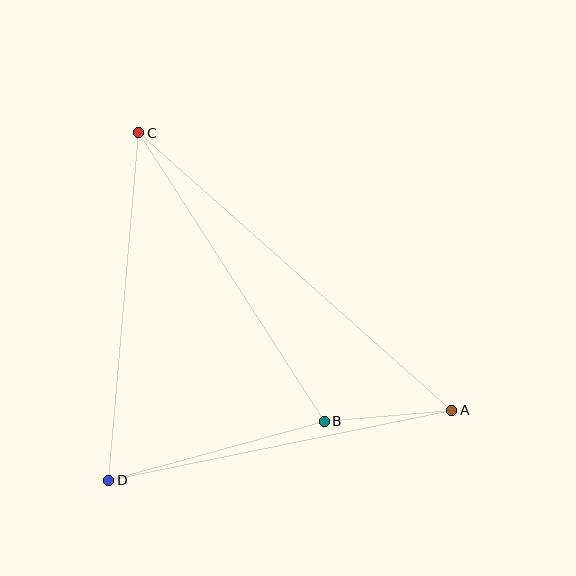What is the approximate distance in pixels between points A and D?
The distance between A and D is approximately 350 pixels.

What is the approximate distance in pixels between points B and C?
The distance between B and C is approximately 343 pixels.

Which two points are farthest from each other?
Points A and C are farthest from each other.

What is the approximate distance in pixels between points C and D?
The distance between C and D is approximately 348 pixels.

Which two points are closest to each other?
Points A and B are closest to each other.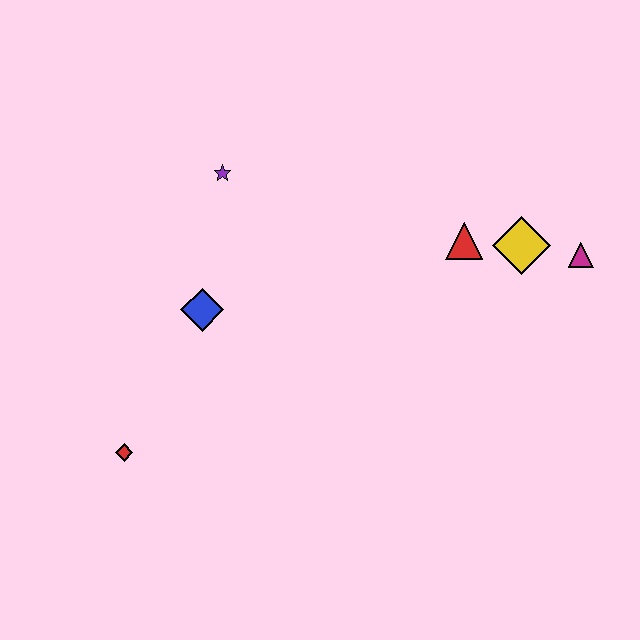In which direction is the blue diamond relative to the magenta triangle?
The blue diamond is to the left of the magenta triangle.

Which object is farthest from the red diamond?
The magenta triangle is farthest from the red diamond.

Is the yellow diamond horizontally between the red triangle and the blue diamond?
No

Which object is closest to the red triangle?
The yellow diamond is closest to the red triangle.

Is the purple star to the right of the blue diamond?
Yes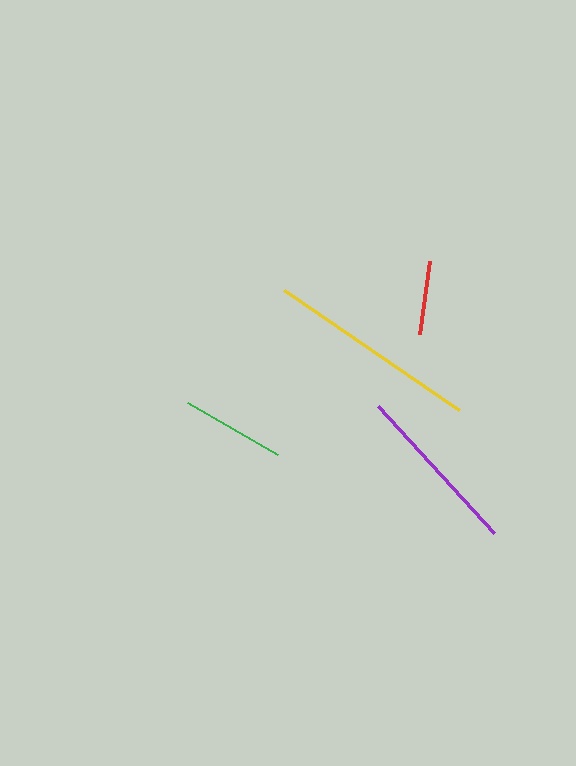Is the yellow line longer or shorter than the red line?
The yellow line is longer than the red line.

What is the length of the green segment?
The green segment is approximately 103 pixels long.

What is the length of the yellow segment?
The yellow segment is approximately 212 pixels long.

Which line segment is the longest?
The yellow line is the longest at approximately 212 pixels.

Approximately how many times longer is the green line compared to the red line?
The green line is approximately 1.4 times the length of the red line.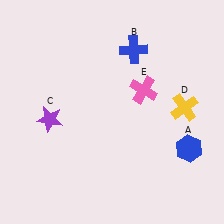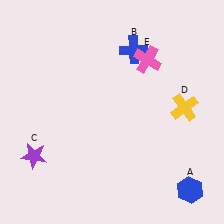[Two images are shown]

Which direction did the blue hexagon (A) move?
The blue hexagon (A) moved down.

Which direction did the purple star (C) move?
The purple star (C) moved down.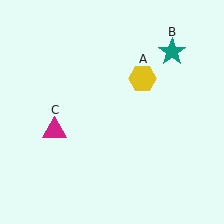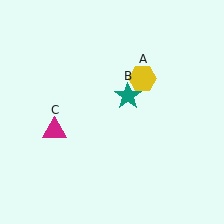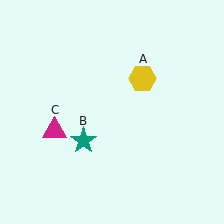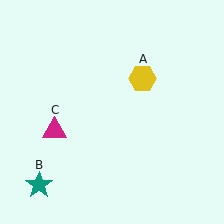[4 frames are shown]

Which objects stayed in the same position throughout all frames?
Yellow hexagon (object A) and magenta triangle (object C) remained stationary.